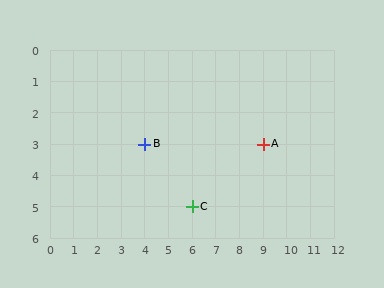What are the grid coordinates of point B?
Point B is at grid coordinates (4, 3).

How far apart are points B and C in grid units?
Points B and C are 2 columns and 2 rows apart (about 2.8 grid units diagonally).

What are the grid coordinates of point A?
Point A is at grid coordinates (9, 3).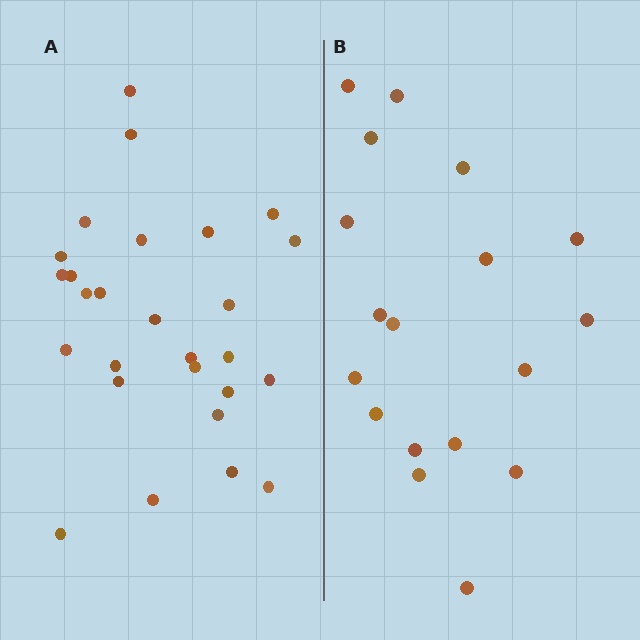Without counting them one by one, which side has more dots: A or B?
Region A (the left region) has more dots.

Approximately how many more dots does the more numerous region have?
Region A has roughly 8 or so more dots than region B.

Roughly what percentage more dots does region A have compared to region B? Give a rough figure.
About 50% more.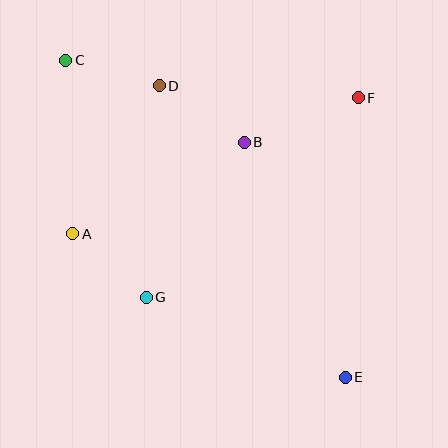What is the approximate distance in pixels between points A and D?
The distance between A and D is approximately 172 pixels.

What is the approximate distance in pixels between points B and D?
The distance between B and D is approximately 102 pixels.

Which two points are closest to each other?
Points A and G are closest to each other.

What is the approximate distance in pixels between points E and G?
The distance between E and G is approximately 214 pixels.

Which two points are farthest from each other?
Points C and E are farthest from each other.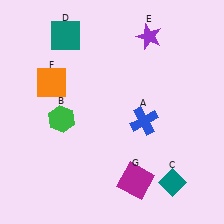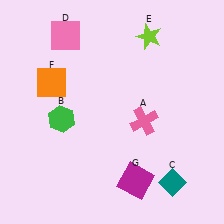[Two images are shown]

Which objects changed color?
A changed from blue to pink. D changed from teal to pink. E changed from purple to lime.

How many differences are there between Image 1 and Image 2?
There are 3 differences between the two images.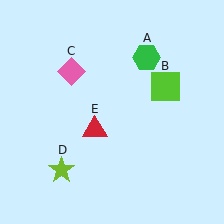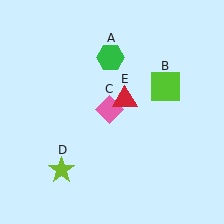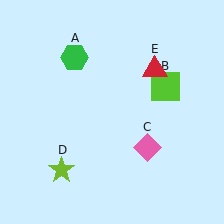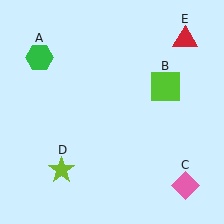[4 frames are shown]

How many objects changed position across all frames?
3 objects changed position: green hexagon (object A), pink diamond (object C), red triangle (object E).